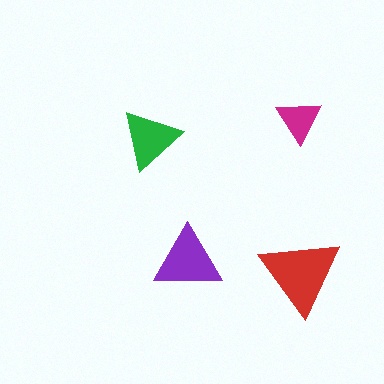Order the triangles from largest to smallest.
the red one, the purple one, the green one, the magenta one.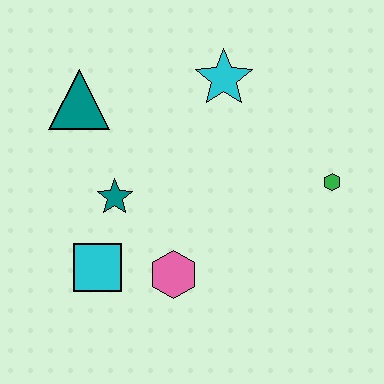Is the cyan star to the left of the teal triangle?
No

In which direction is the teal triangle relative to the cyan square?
The teal triangle is above the cyan square.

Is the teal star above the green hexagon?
No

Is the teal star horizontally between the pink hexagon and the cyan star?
No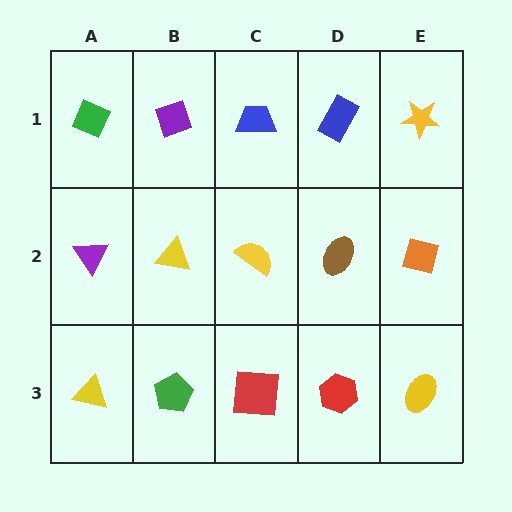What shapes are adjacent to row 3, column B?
A yellow triangle (row 2, column B), a yellow triangle (row 3, column A), a red square (row 3, column C).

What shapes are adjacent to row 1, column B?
A yellow triangle (row 2, column B), a green diamond (row 1, column A), a blue trapezoid (row 1, column C).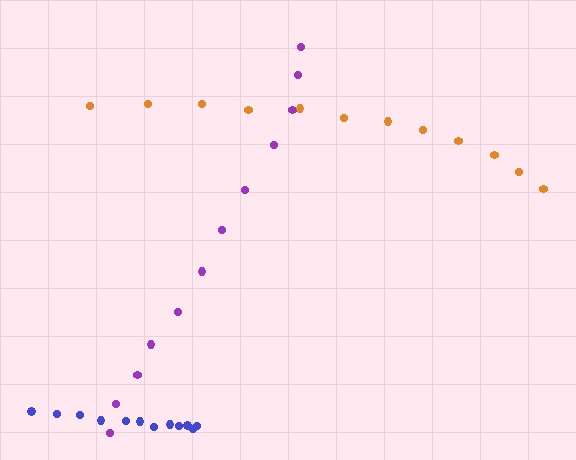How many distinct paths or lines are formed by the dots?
There are 3 distinct paths.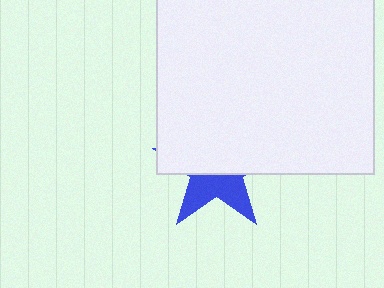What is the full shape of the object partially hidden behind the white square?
The partially hidden object is a blue star.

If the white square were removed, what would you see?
You would see the complete blue star.